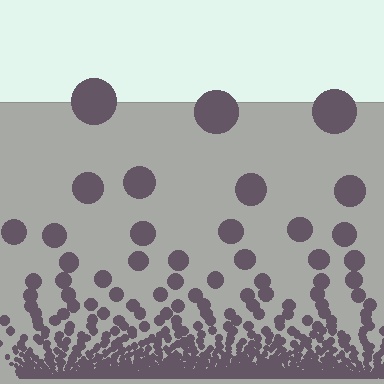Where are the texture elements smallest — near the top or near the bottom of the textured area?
Near the bottom.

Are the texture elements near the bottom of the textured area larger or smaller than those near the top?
Smaller. The gradient is inverted — elements near the bottom are smaller and denser.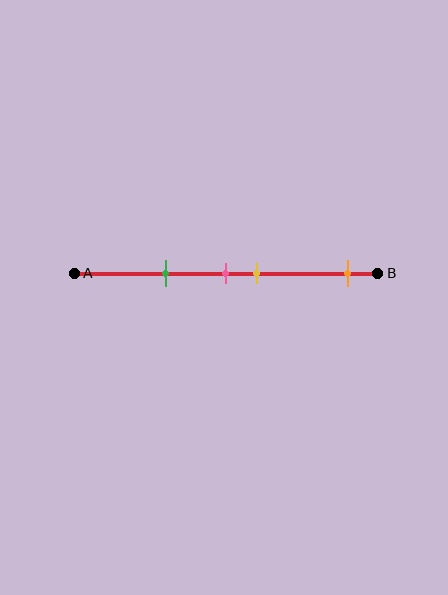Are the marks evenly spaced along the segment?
No, the marks are not evenly spaced.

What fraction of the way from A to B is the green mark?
The green mark is approximately 30% (0.3) of the way from A to B.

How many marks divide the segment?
There are 4 marks dividing the segment.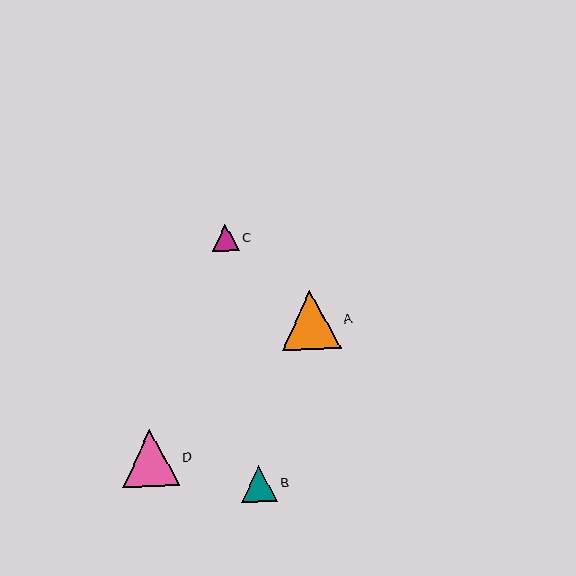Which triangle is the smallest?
Triangle C is the smallest with a size of approximately 27 pixels.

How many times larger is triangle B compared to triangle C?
Triangle B is approximately 1.3 times the size of triangle C.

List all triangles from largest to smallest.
From largest to smallest: A, D, B, C.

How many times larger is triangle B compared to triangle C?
Triangle B is approximately 1.3 times the size of triangle C.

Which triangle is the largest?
Triangle A is the largest with a size of approximately 59 pixels.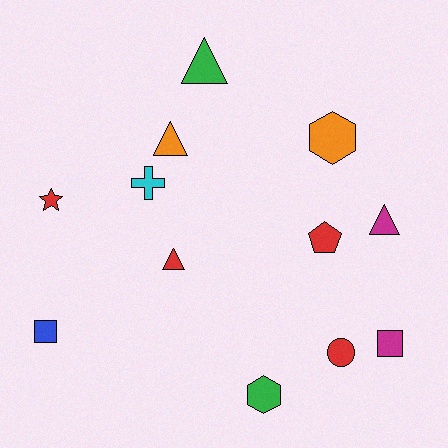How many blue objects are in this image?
There is 1 blue object.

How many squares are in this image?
There are 2 squares.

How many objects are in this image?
There are 12 objects.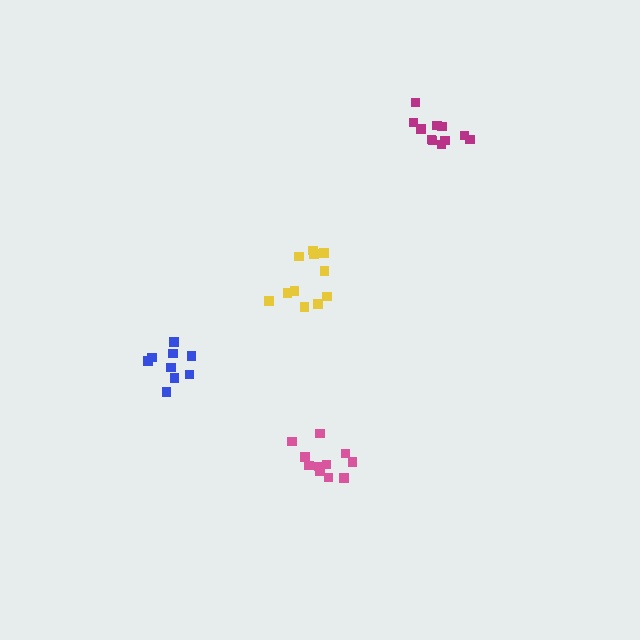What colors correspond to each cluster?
The clusters are colored: blue, pink, magenta, yellow.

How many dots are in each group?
Group 1: 10 dots, Group 2: 11 dots, Group 3: 11 dots, Group 4: 11 dots (43 total).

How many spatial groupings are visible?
There are 4 spatial groupings.